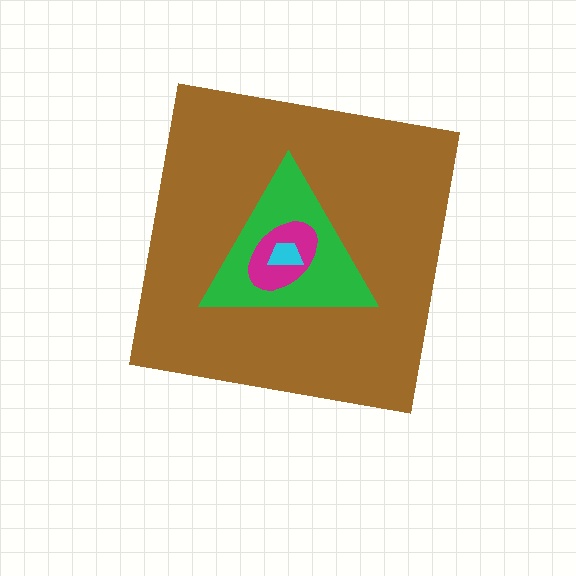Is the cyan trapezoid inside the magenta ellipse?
Yes.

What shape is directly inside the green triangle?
The magenta ellipse.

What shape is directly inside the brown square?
The green triangle.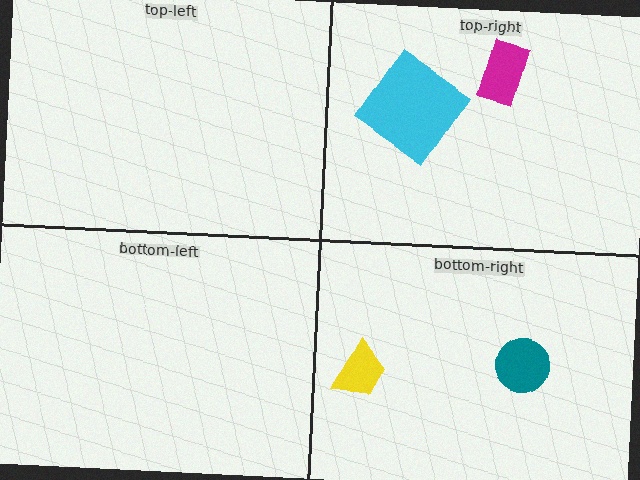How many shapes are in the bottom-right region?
2.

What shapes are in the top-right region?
The magenta rectangle, the cyan diamond.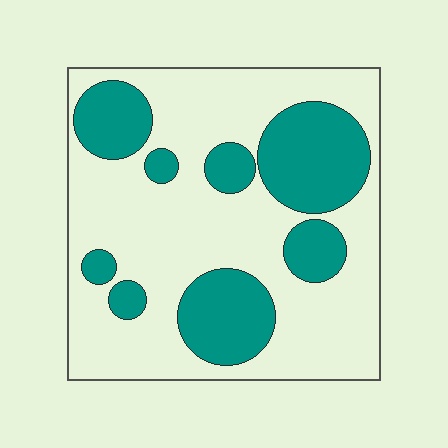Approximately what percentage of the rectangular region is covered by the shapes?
Approximately 30%.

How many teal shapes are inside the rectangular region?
8.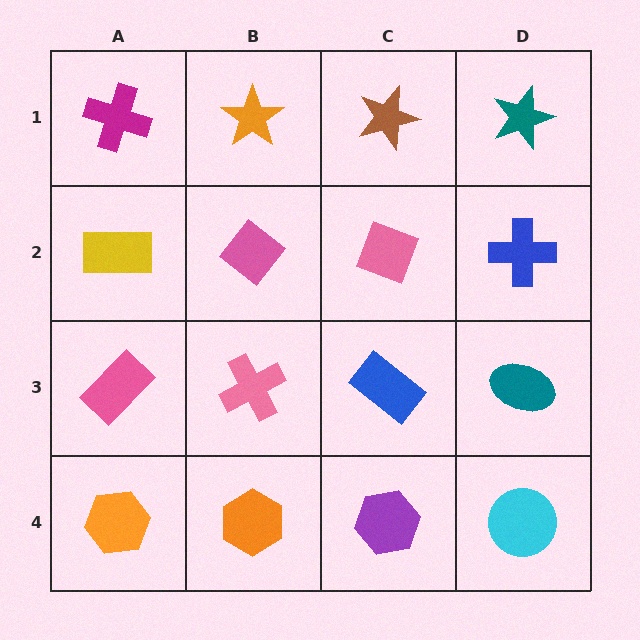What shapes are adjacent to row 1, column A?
A yellow rectangle (row 2, column A), an orange star (row 1, column B).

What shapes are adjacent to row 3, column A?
A yellow rectangle (row 2, column A), an orange hexagon (row 4, column A), a pink cross (row 3, column B).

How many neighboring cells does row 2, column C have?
4.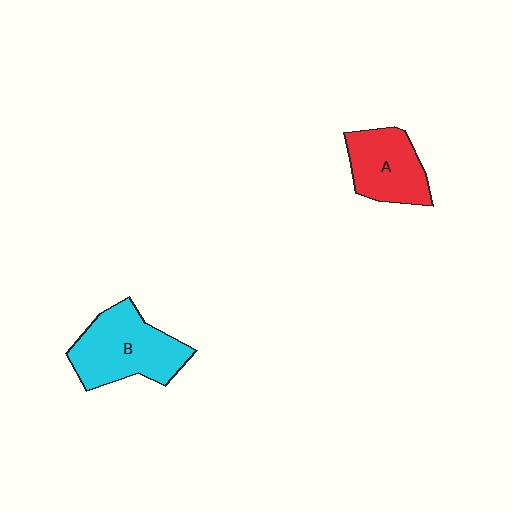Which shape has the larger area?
Shape B (cyan).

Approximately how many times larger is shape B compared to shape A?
Approximately 1.3 times.